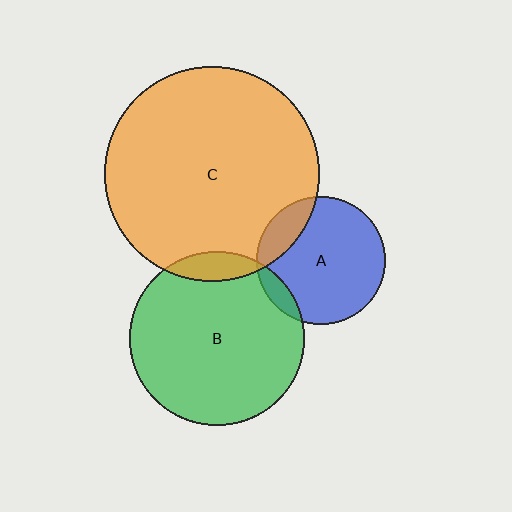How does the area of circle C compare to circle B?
Approximately 1.5 times.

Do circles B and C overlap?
Yes.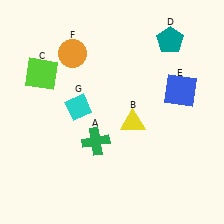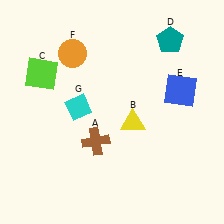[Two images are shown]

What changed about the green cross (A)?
In Image 1, A is green. In Image 2, it changed to brown.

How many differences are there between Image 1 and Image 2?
There is 1 difference between the two images.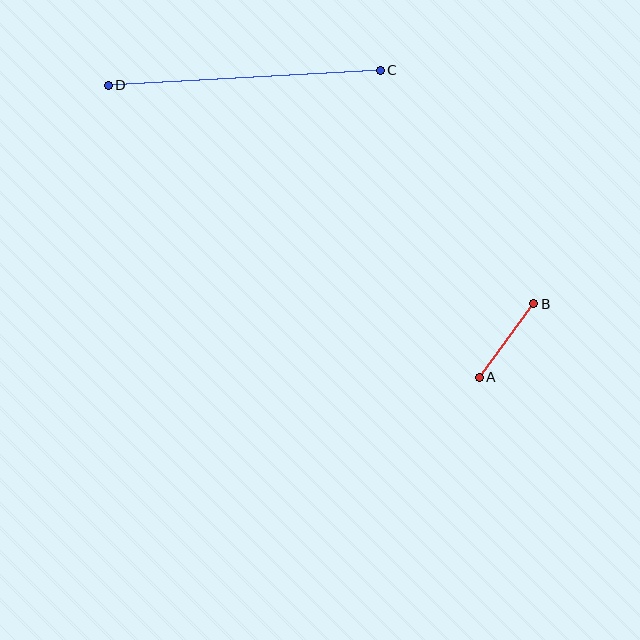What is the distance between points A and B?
The distance is approximately 91 pixels.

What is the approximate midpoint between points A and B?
The midpoint is at approximately (506, 340) pixels.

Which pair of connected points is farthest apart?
Points C and D are farthest apart.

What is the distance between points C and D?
The distance is approximately 272 pixels.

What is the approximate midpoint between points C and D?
The midpoint is at approximately (244, 78) pixels.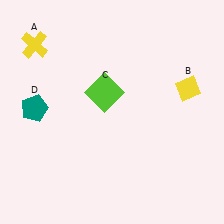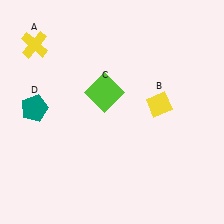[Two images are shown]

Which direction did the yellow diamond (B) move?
The yellow diamond (B) moved left.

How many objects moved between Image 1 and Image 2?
1 object moved between the two images.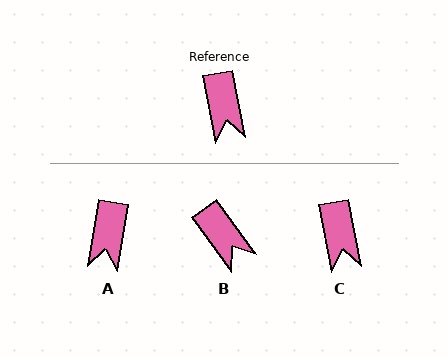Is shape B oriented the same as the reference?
No, it is off by about 26 degrees.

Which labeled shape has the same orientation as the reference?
C.